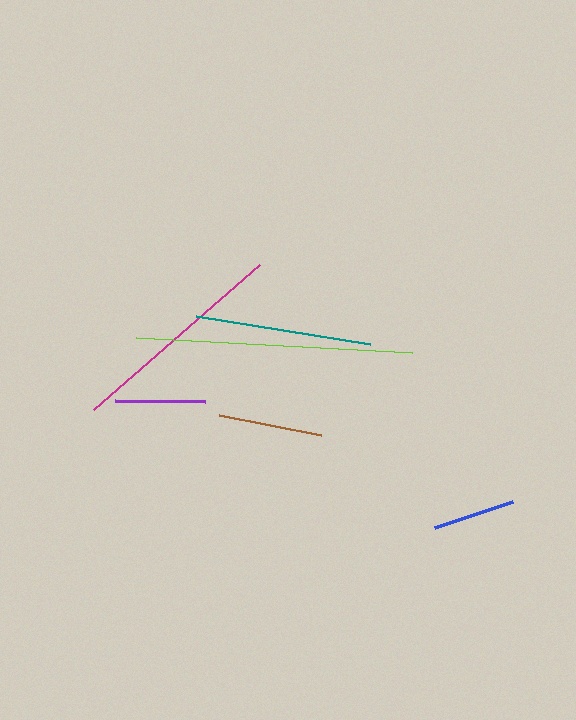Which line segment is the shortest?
The blue line is the shortest at approximately 82 pixels.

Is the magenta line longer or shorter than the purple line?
The magenta line is longer than the purple line.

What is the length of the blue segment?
The blue segment is approximately 82 pixels long.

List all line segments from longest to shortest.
From longest to shortest: lime, magenta, teal, brown, purple, blue.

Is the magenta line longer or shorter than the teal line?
The magenta line is longer than the teal line.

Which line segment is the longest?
The lime line is the longest at approximately 276 pixels.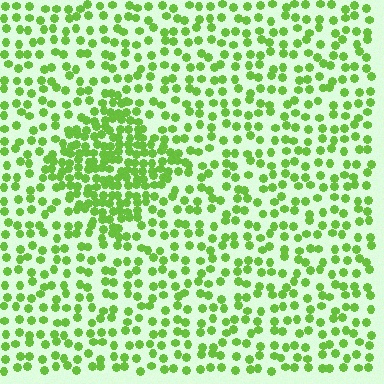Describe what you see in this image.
The image contains small lime elements arranged at two different densities. A diamond-shaped region is visible where the elements are more densely packed than the surrounding area.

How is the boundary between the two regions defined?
The boundary is defined by a change in element density (approximately 2.1x ratio). All elements are the same color, size, and shape.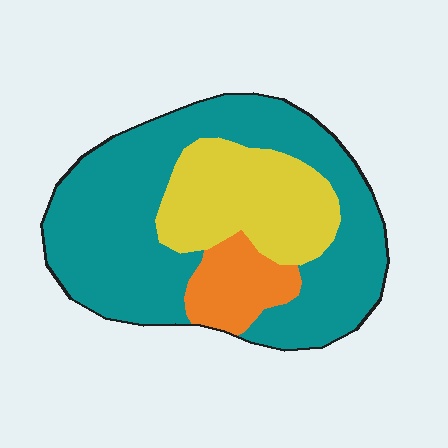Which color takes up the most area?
Teal, at roughly 65%.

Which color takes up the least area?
Orange, at roughly 10%.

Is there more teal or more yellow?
Teal.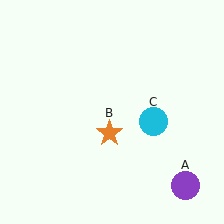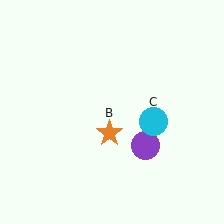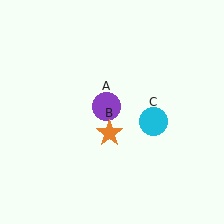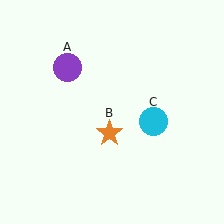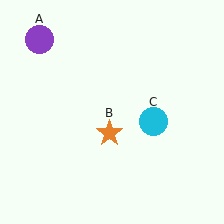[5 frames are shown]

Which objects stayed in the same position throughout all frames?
Orange star (object B) and cyan circle (object C) remained stationary.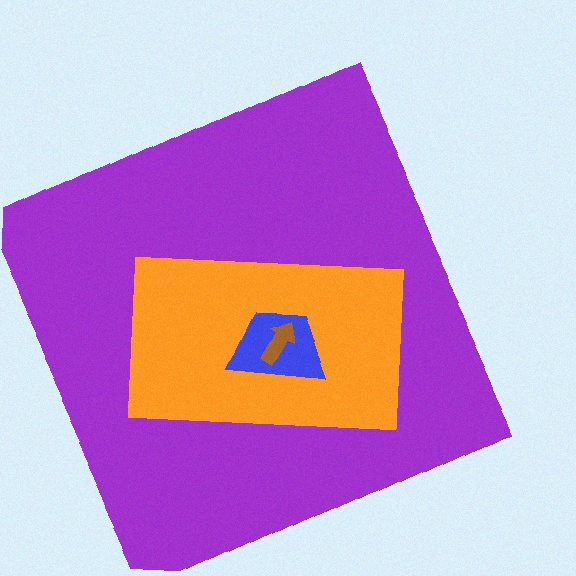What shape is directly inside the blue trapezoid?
The brown arrow.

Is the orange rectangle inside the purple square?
Yes.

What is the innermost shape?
The brown arrow.